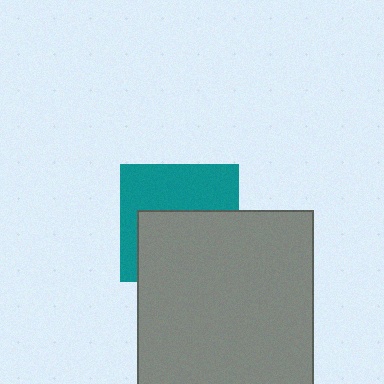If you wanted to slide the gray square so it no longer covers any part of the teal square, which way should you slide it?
Slide it down — that is the most direct way to separate the two shapes.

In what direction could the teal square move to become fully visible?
The teal square could move up. That would shift it out from behind the gray square entirely.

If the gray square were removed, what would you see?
You would see the complete teal square.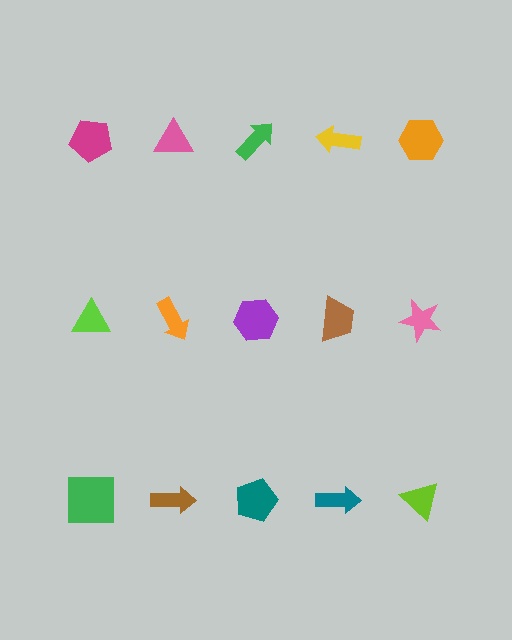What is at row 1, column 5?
An orange hexagon.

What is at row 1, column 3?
A green arrow.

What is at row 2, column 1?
A lime triangle.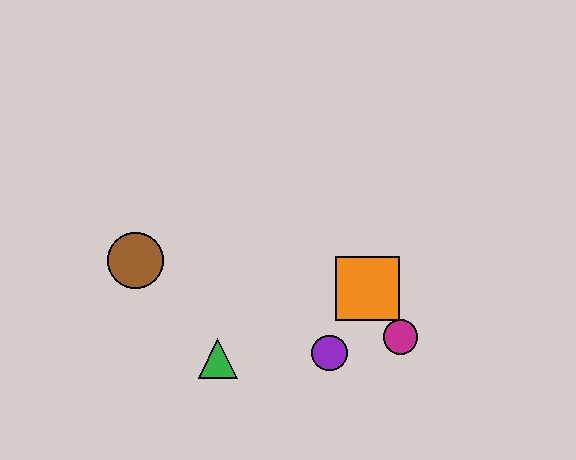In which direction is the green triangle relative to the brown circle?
The green triangle is below the brown circle.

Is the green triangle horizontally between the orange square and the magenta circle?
No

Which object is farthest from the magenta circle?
The brown circle is farthest from the magenta circle.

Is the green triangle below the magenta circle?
Yes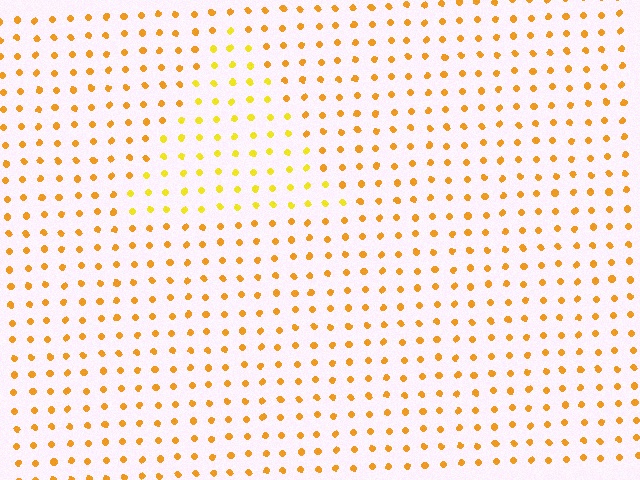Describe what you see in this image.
The image is filled with small orange elements in a uniform arrangement. A triangle-shaped region is visible where the elements are tinted to a slightly different hue, forming a subtle color boundary.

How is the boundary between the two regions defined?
The boundary is defined purely by a slight shift in hue (about 22 degrees). Spacing, size, and orientation are identical on both sides.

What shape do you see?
I see a triangle.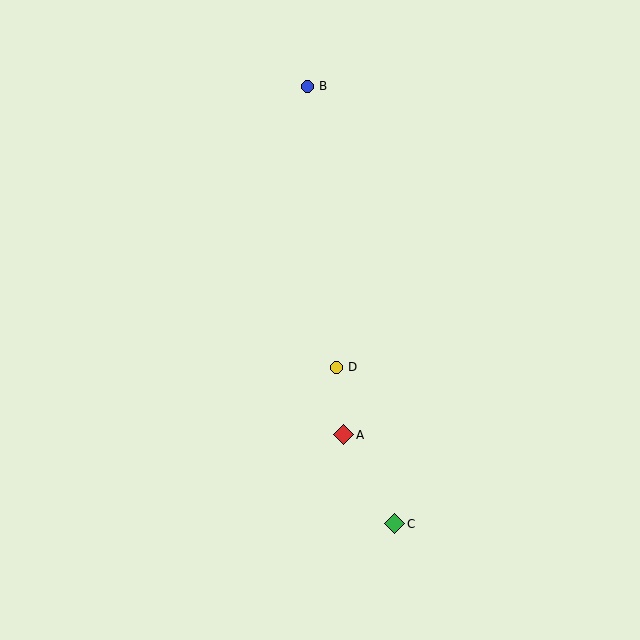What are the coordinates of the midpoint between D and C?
The midpoint between D and C is at (366, 446).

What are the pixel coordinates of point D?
Point D is at (336, 367).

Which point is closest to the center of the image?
Point D at (336, 367) is closest to the center.